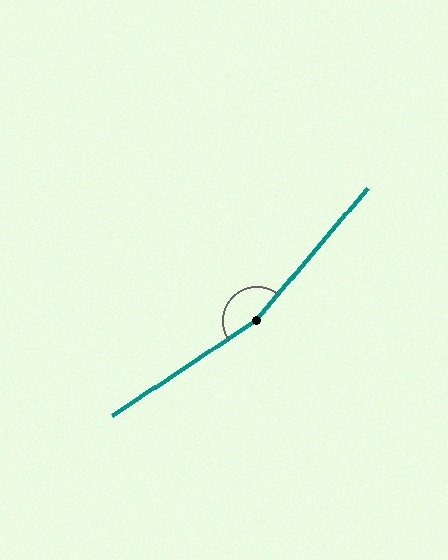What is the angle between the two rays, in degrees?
Approximately 164 degrees.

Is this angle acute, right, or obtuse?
It is obtuse.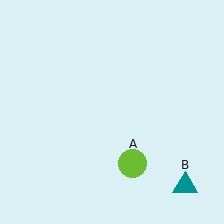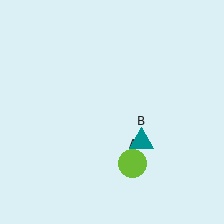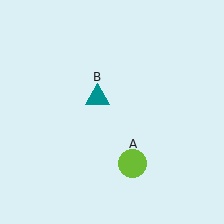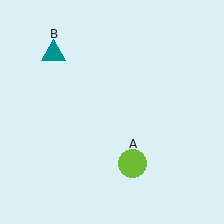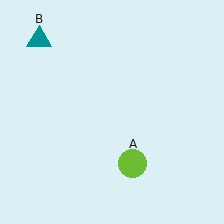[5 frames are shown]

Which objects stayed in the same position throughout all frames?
Lime circle (object A) remained stationary.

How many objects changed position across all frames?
1 object changed position: teal triangle (object B).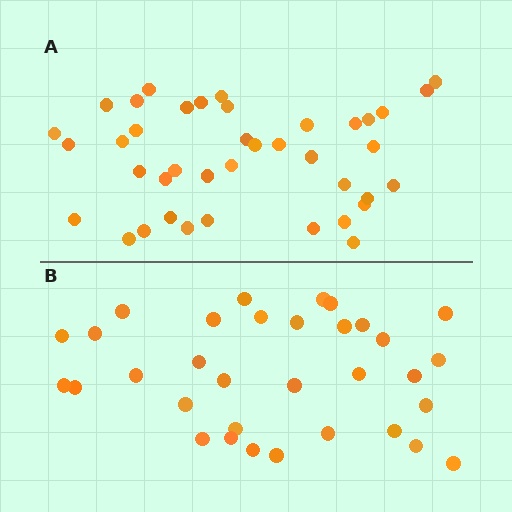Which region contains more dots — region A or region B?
Region A (the top region) has more dots.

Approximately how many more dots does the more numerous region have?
Region A has roughly 8 or so more dots than region B.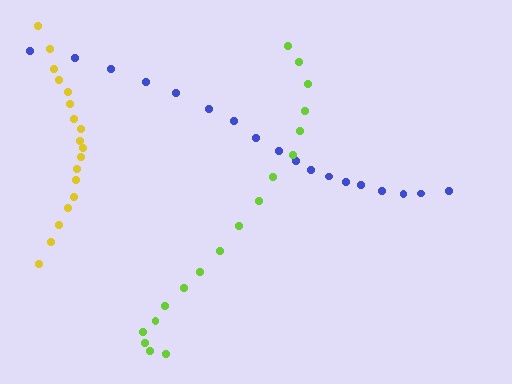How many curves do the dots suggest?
There are 3 distinct paths.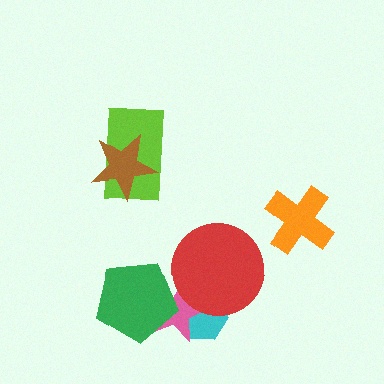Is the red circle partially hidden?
No, no other shape covers it.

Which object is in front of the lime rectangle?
The brown star is in front of the lime rectangle.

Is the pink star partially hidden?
Yes, it is partially covered by another shape.